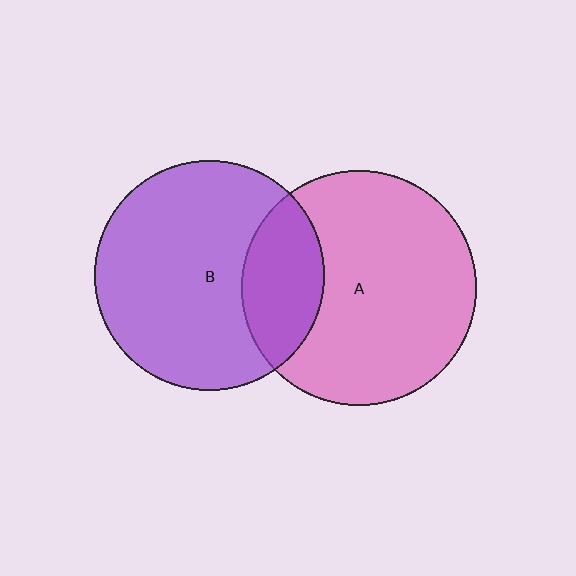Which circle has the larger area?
Circle A (pink).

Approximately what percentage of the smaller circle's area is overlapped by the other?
Approximately 25%.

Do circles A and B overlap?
Yes.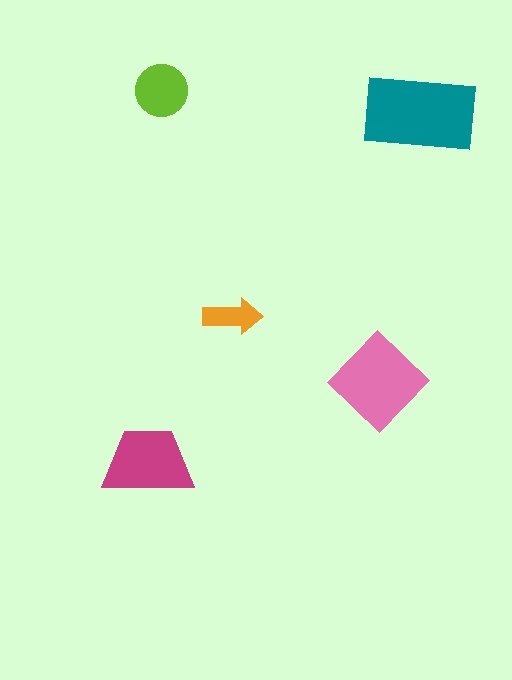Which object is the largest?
The teal rectangle.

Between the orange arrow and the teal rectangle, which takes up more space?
The teal rectangle.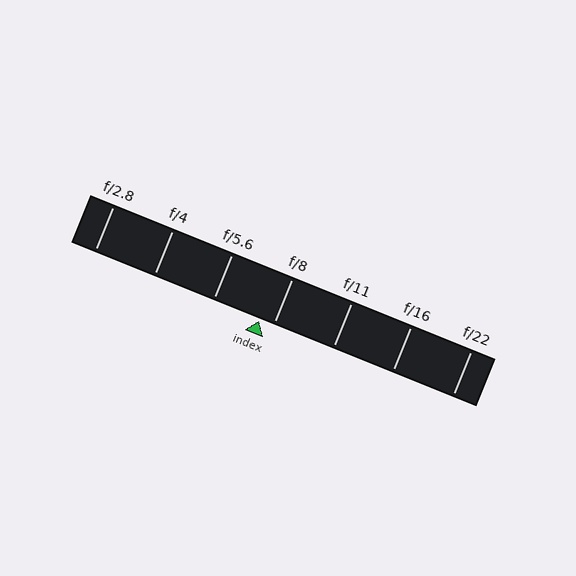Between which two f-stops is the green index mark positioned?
The index mark is between f/5.6 and f/8.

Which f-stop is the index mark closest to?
The index mark is closest to f/8.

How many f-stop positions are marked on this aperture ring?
There are 7 f-stop positions marked.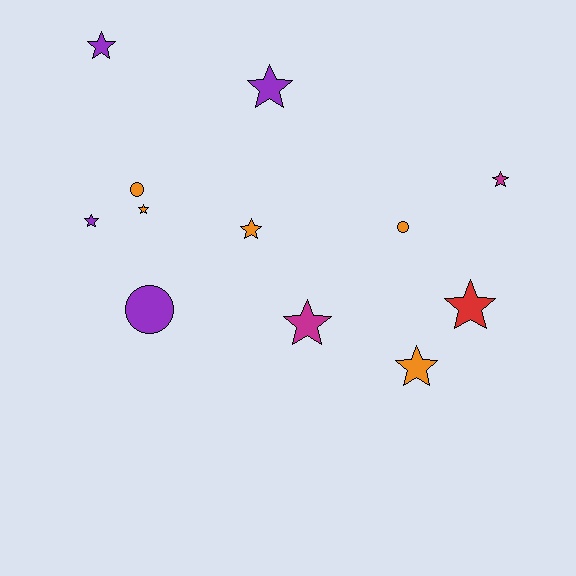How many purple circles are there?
There is 1 purple circle.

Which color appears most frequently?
Orange, with 5 objects.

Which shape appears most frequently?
Star, with 9 objects.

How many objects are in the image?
There are 12 objects.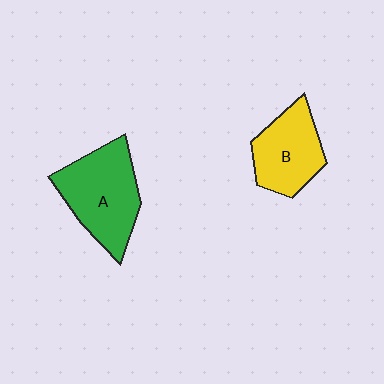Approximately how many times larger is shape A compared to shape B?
Approximately 1.3 times.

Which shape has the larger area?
Shape A (green).